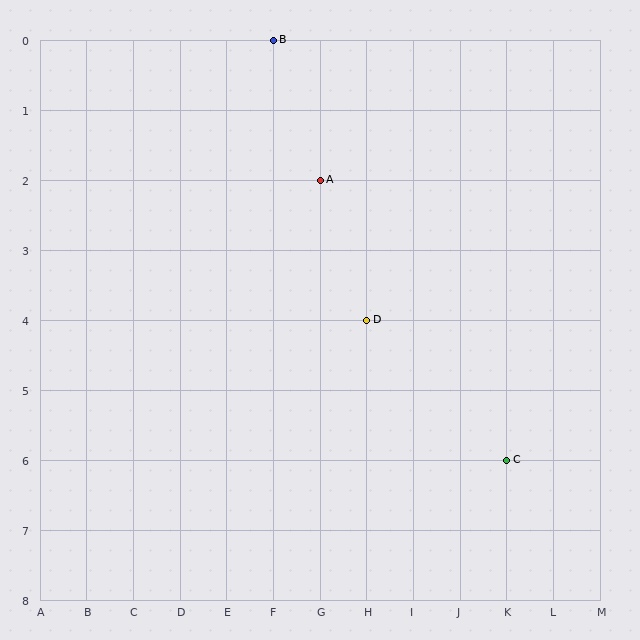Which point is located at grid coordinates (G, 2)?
Point A is at (G, 2).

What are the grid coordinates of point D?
Point D is at grid coordinates (H, 4).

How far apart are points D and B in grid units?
Points D and B are 2 columns and 4 rows apart (about 4.5 grid units diagonally).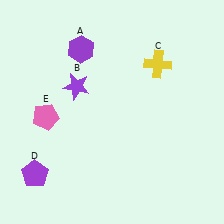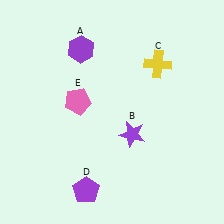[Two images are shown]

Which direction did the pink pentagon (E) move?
The pink pentagon (E) moved right.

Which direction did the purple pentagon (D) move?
The purple pentagon (D) moved right.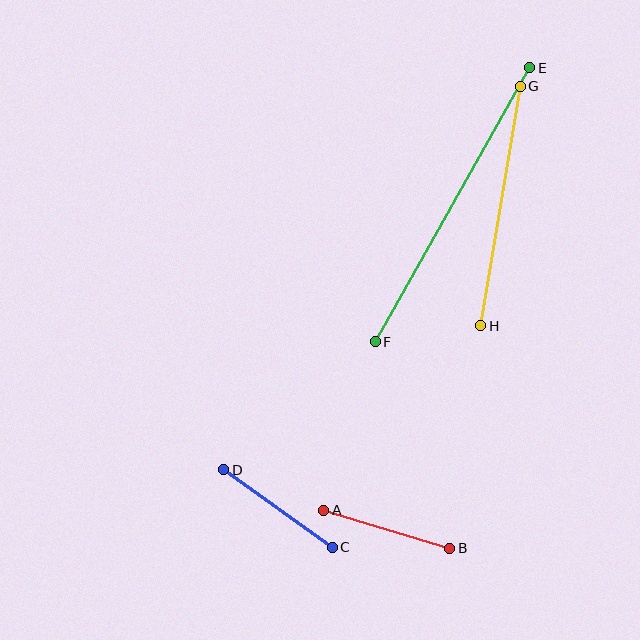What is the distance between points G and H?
The distance is approximately 243 pixels.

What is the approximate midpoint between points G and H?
The midpoint is at approximately (500, 206) pixels.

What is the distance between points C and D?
The distance is approximately 133 pixels.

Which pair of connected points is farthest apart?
Points E and F are farthest apart.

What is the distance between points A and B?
The distance is approximately 132 pixels.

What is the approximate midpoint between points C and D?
The midpoint is at approximately (278, 508) pixels.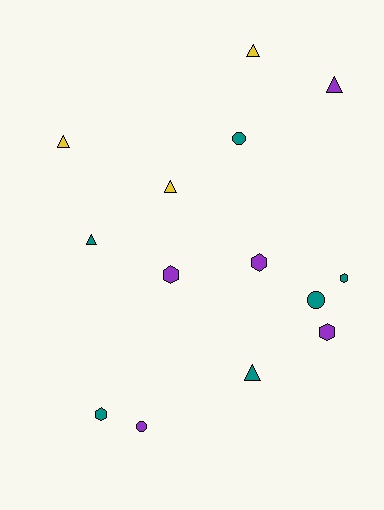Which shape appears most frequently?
Triangle, with 6 objects.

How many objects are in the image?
There are 14 objects.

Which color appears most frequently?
Teal, with 6 objects.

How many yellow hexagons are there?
There are no yellow hexagons.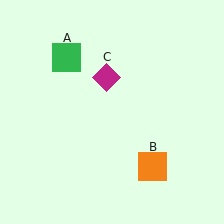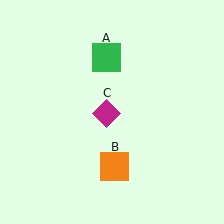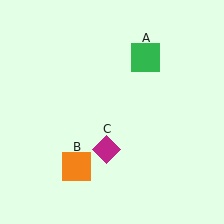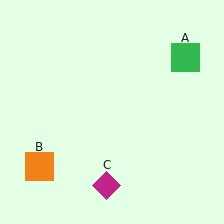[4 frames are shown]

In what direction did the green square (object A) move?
The green square (object A) moved right.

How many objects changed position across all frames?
3 objects changed position: green square (object A), orange square (object B), magenta diamond (object C).